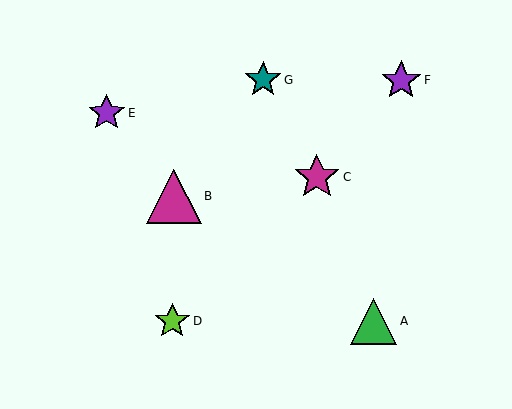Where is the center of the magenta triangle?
The center of the magenta triangle is at (174, 196).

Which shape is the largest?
The magenta triangle (labeled B) is the largest.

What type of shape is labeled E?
Shape E is a purple star.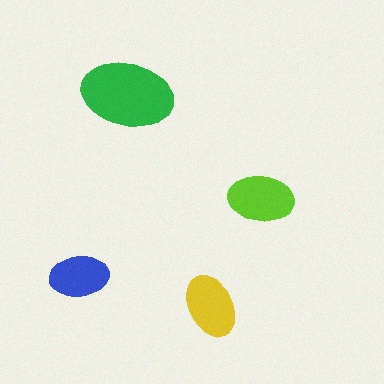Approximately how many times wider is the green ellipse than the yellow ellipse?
About 1.5 times wider.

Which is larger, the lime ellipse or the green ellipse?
The green one.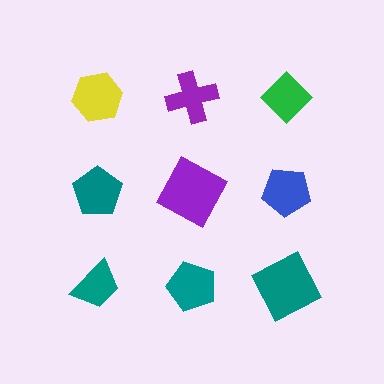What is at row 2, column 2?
A purple square.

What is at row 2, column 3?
A blue pentagon.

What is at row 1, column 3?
A green diamond.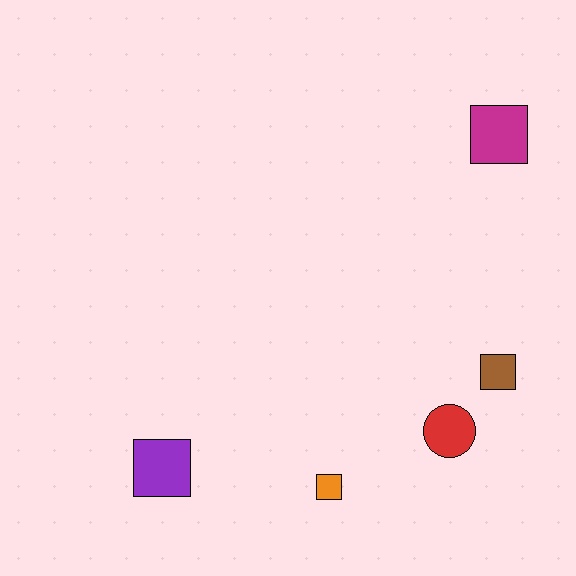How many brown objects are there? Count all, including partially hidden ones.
There is 1 brown object.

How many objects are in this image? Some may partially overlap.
There are 5 objects.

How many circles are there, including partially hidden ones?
There is 1 circle.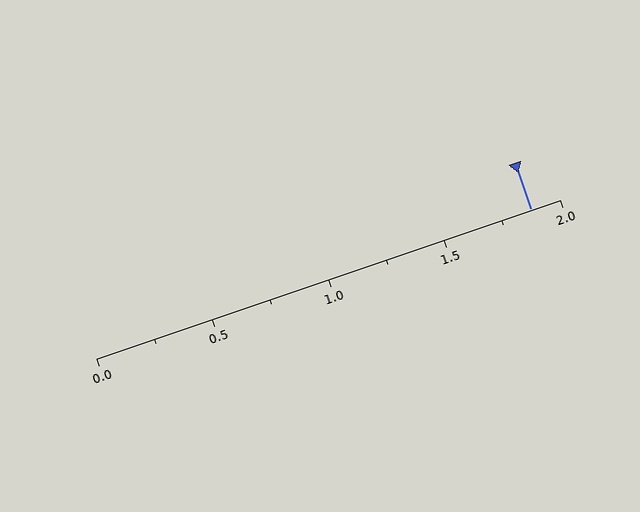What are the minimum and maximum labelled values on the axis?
The axis runs from 0.0 to 2.0.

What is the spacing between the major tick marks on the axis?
The major ticks are spaced 0.5 apart.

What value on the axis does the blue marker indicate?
The marker indicates approximately 1.88.